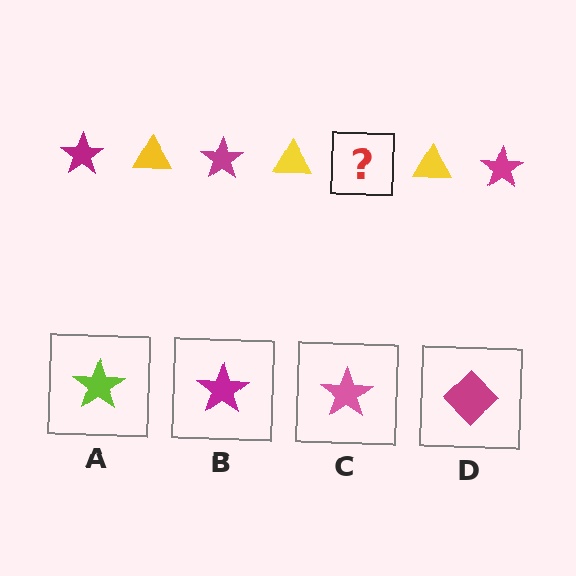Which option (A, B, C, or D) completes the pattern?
B.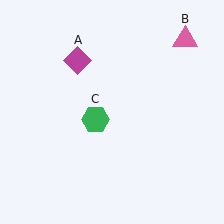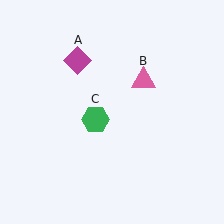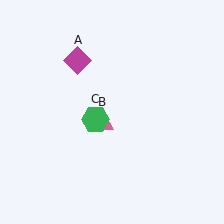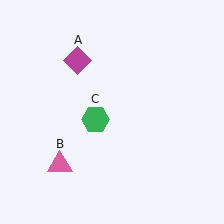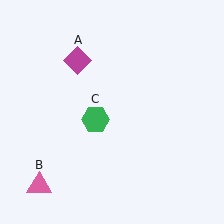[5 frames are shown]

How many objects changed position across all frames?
1 object changed position: pink triangle (object B).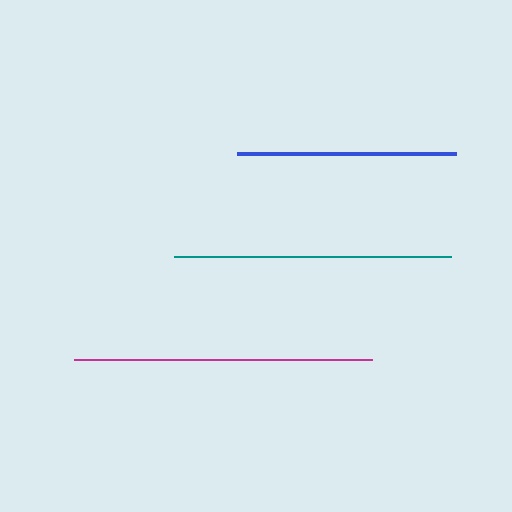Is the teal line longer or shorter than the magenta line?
The magenta line is longer than the teal line.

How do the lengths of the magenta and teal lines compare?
The magenta and teal lines are approximately the same length.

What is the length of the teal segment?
The teal segment is approximately 278 pixels long.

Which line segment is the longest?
The magenta line is the longest at approximately 297 pixels.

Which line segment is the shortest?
The blue line is the shortest at approximately 220 pixels.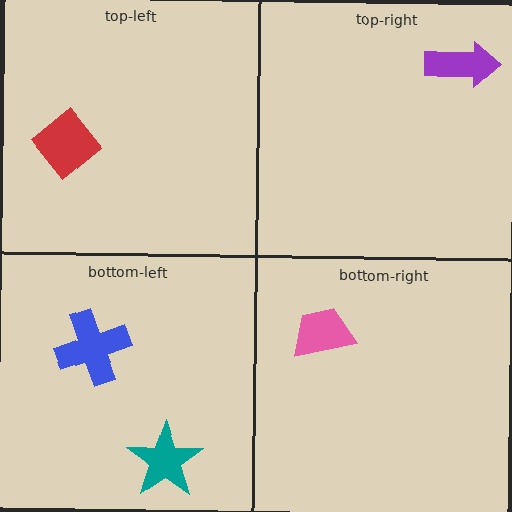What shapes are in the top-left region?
The red diamond.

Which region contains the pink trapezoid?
The bottom-right region.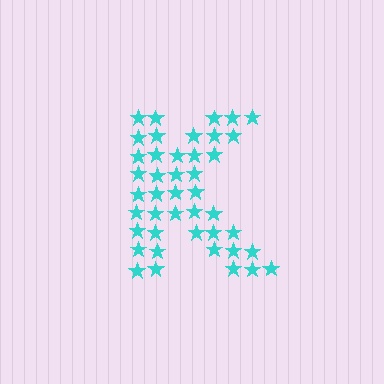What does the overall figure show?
The overall figure shows the letter K.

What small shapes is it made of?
It is made of small stars.